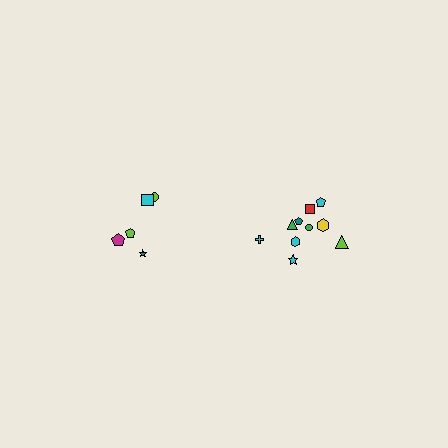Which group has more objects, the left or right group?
The right group.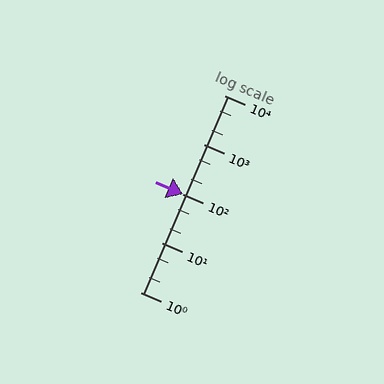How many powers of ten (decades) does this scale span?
The scale spans 4 decades, from 1 to 10000.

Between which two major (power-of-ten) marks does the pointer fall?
The pointer is between 10 and 100.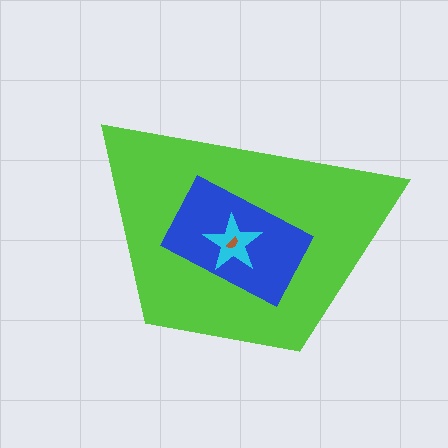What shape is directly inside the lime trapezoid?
The blue rectangle.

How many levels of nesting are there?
4.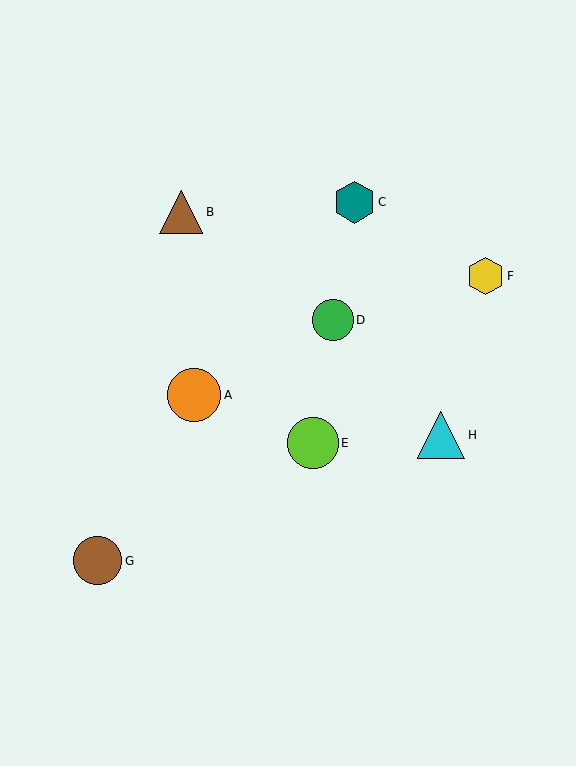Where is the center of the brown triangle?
The center of the brown triangle is at (181, 212).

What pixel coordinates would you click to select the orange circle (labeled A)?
Click at (194, 395) to select the orange circle A.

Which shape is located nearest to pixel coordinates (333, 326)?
The green circle (labeled D) at (333, 320) is nearest to that location.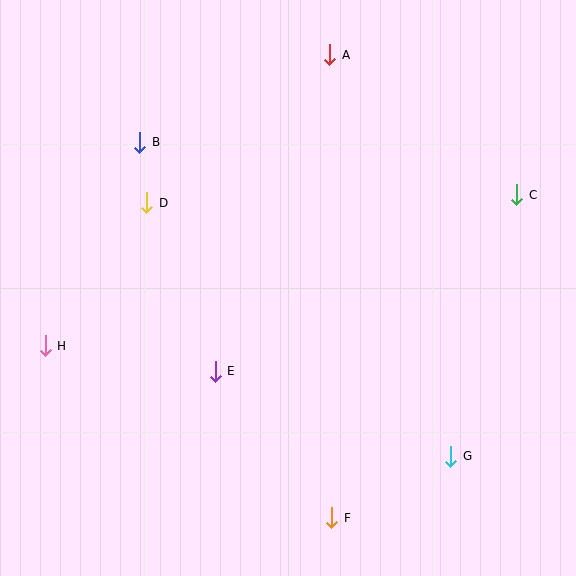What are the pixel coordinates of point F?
Point F is at (332, 518).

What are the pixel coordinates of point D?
Point D is at (146, 203).